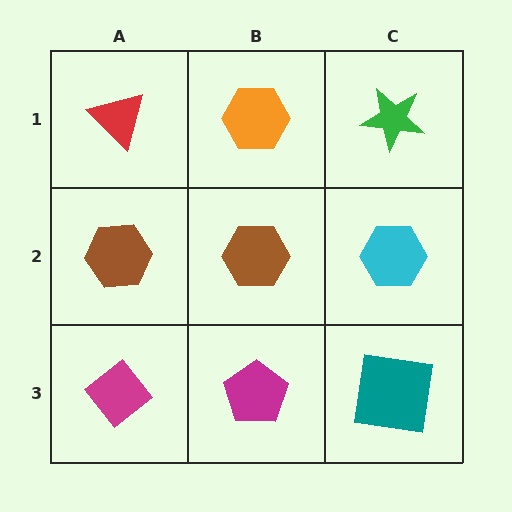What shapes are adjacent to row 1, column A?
A brown hexagon (row 2, column A), an orange hexagon (row 1, column B).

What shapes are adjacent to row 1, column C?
A cyan hexagon (row 2, column C), an orange hexagon (row 1, column B).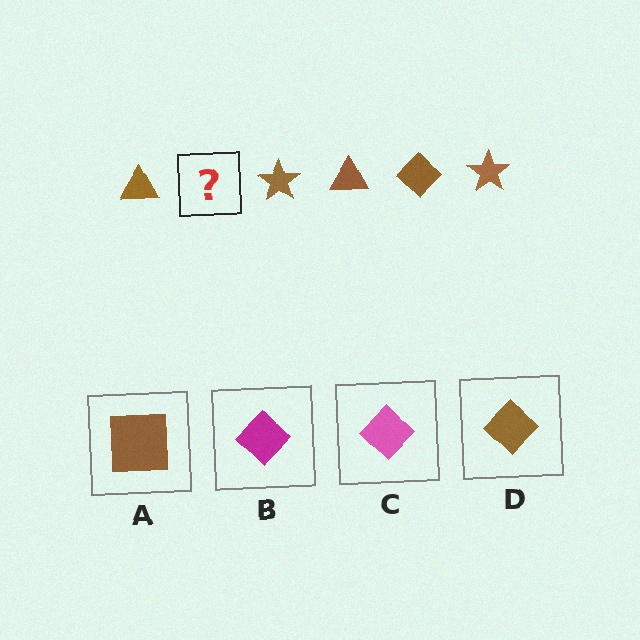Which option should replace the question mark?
Option D.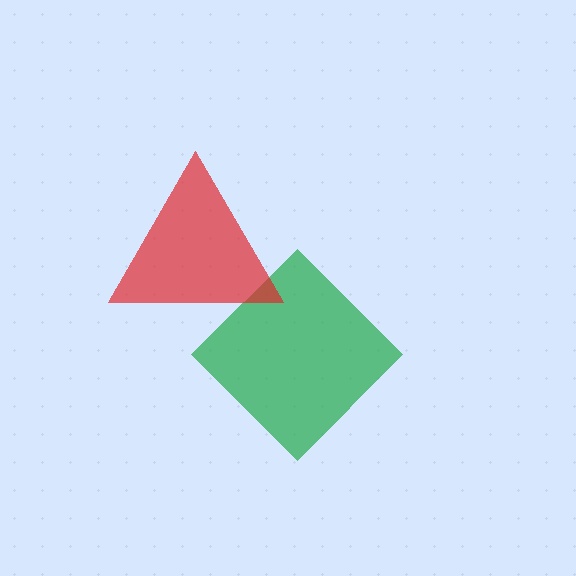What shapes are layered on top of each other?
The layered shapes are: a green diamond, a red triangle.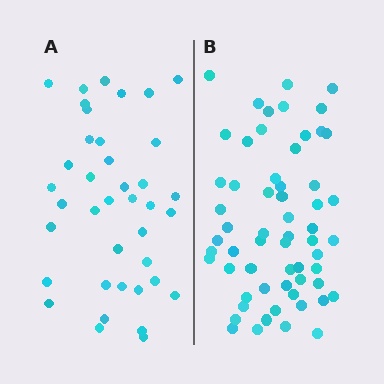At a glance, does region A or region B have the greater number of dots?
Region B (the right region) has more dots.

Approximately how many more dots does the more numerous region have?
Region B has approximately 20 more dots than region A.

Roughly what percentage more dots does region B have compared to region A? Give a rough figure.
About 55% more.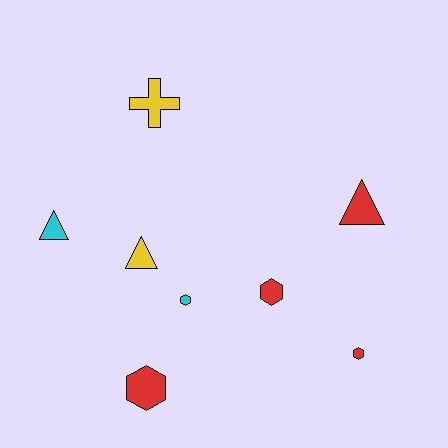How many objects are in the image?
There are 8 objects.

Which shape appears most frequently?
Hexagon, with 4 objects.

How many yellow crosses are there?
There is 1 yellow cross.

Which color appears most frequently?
Red, with 4 objects.